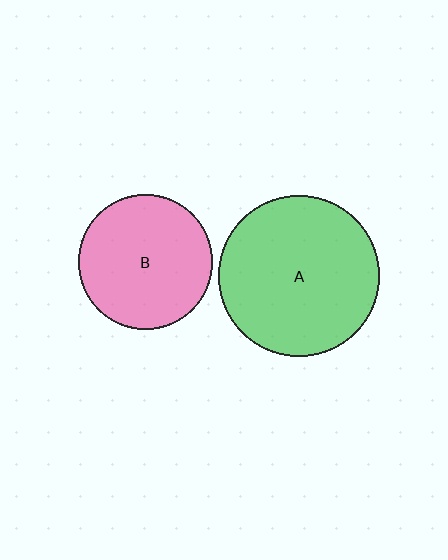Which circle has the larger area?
Circle A (green).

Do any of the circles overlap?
No, none of the circles overlap.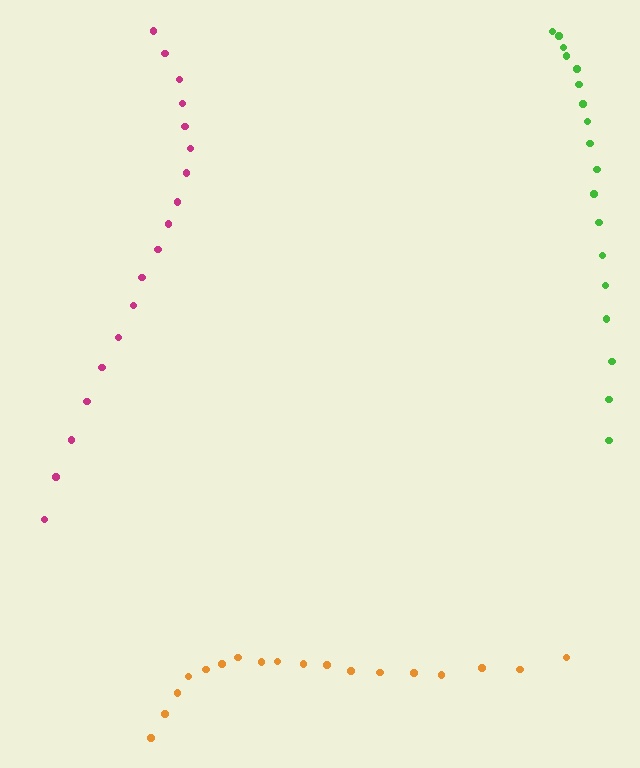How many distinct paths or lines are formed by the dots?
There are 3 distinct paths.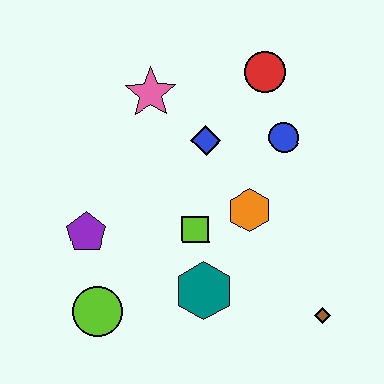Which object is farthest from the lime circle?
The red circle is farthest from the lime circle.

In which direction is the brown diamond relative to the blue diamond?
The brown diamond is below the blue diamond.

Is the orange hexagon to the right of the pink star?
Yes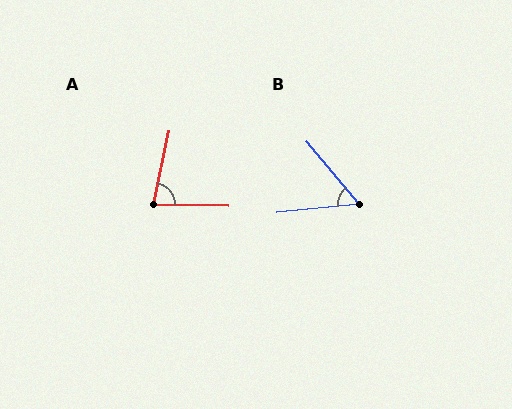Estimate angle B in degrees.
Approximately 56 degrees.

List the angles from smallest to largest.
B (56°), A (79°).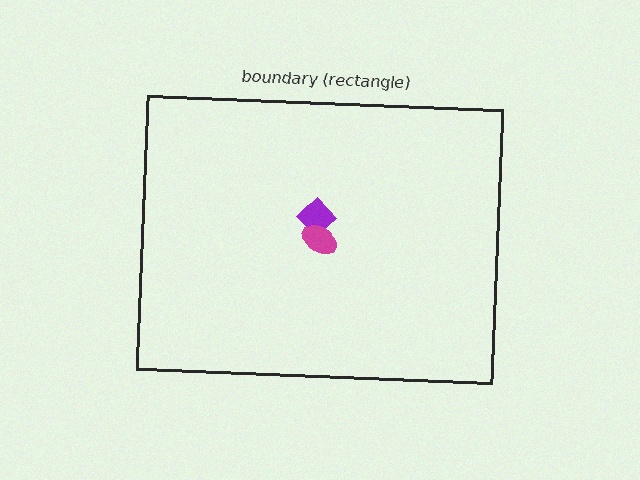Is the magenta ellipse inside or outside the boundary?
Inside.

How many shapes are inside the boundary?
2 inside, 0 outside.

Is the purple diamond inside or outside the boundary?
Inside.